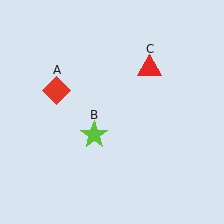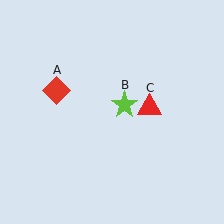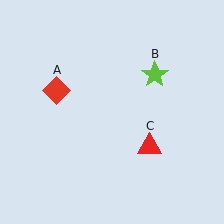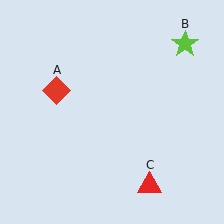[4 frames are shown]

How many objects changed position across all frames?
2 objects changed position: lime star (object B), red triangle (object C).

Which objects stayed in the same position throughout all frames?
Red diamond (object A) remained stationary.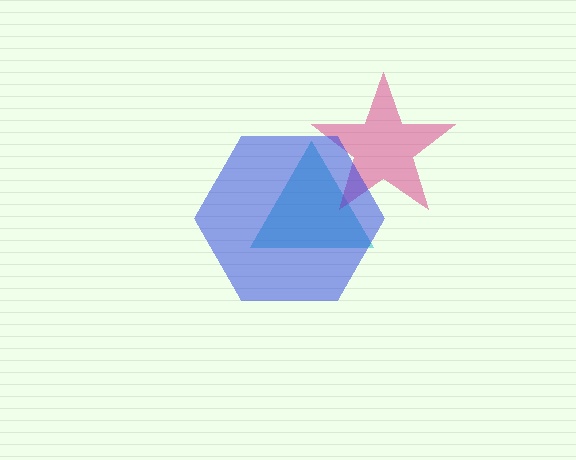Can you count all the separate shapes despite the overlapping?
Yes, there are 3 separate shapes.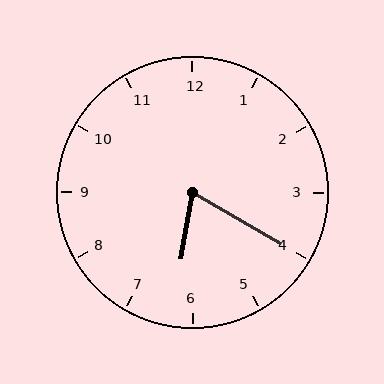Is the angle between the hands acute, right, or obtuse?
It is acute.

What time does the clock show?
6:20.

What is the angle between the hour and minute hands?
Approximately 70 degrees.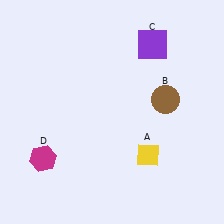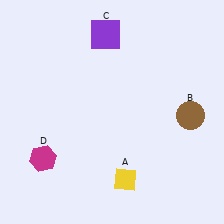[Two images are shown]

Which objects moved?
The objects that moved are: the yellow diamond (A), the brown circle (B), the purple square (C).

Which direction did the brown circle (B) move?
The brown circle (B) moved right.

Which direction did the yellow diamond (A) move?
The yellow diamond (A) moved down.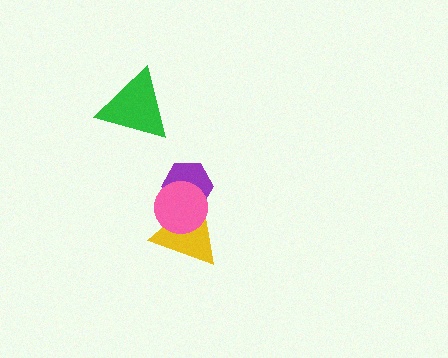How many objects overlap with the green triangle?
0 objects overlap with the green triangle.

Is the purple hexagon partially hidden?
Yes, it is partially covered by another shape.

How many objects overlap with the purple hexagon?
2 objects overlap with the purple hexagon.